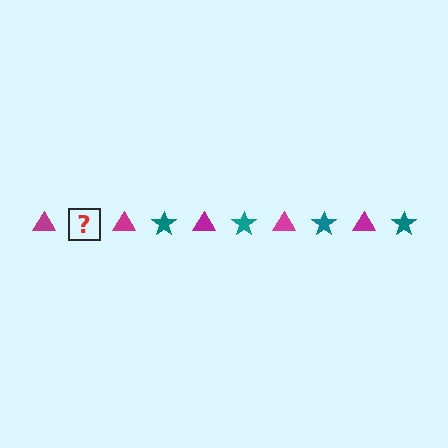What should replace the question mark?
The question mark should be replaced with a teal star.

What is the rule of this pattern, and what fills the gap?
The rule is that the pattern alternates between magenta triangle and teal star. The gap should be filled with a teal star.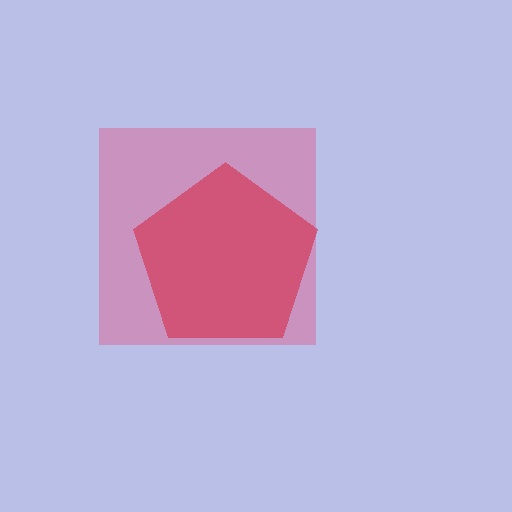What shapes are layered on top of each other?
The layered shapes are: a pink square, a red pentagon.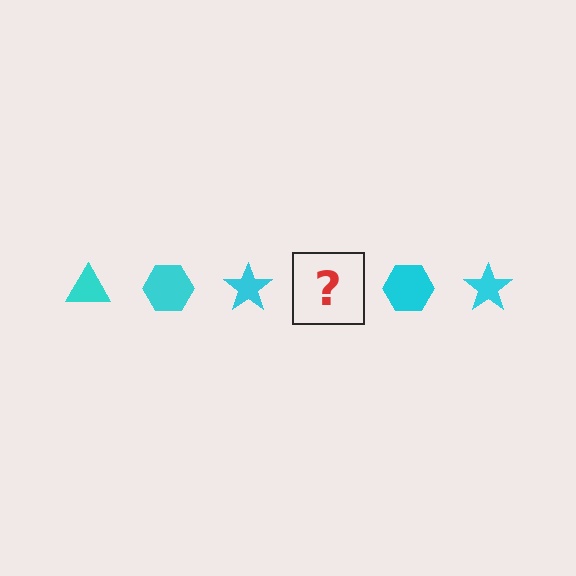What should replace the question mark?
The question mark should be replaced with a cyan triangle.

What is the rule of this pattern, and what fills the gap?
The rule is that the pattern cycles through triangle, hexagon, star shapes in cyan. The gap should be filled with a cyan triangle.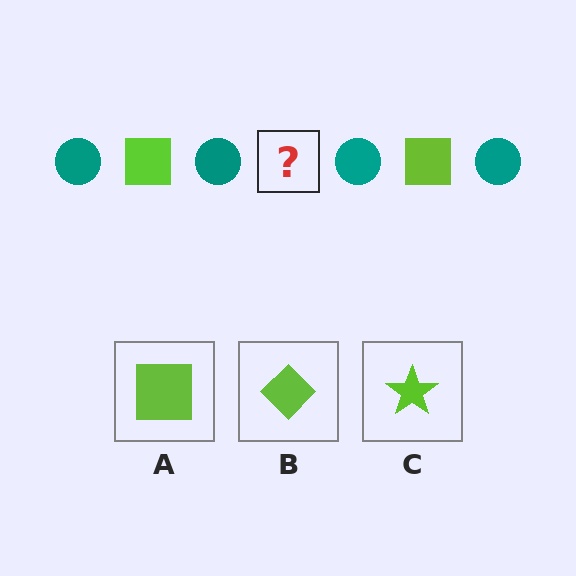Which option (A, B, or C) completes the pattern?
A.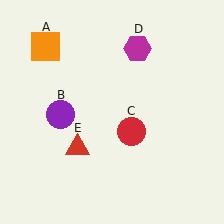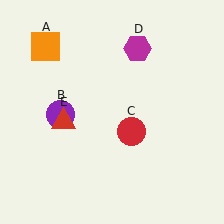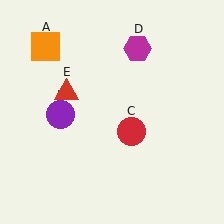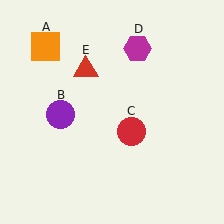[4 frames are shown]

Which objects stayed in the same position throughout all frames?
Orange square (object A) and purple circle (object B) and red circle (object C) and magenta hexagon (object D) remained stationary.